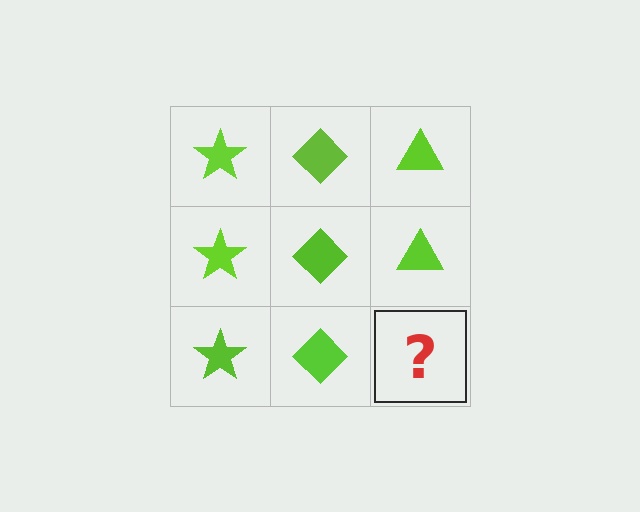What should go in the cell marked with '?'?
The missing cell should contain a lime triangle.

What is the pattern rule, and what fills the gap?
The rule is that each column has a consistent shape. The gap should be filled with a lime triangle.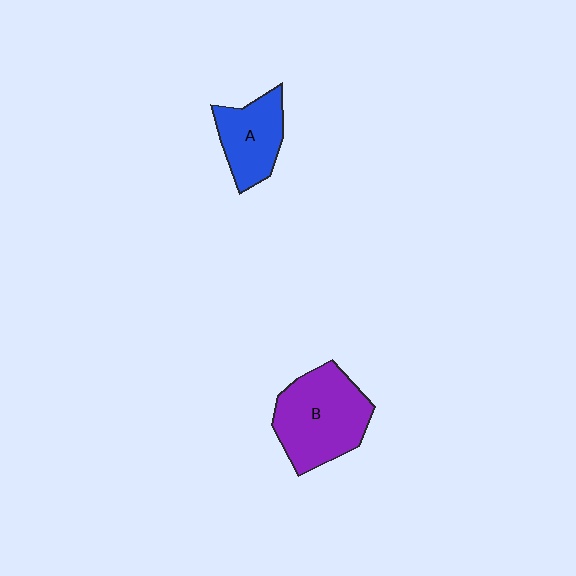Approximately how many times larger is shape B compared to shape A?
Approximately 1.5 times.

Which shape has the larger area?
Shape B (purple).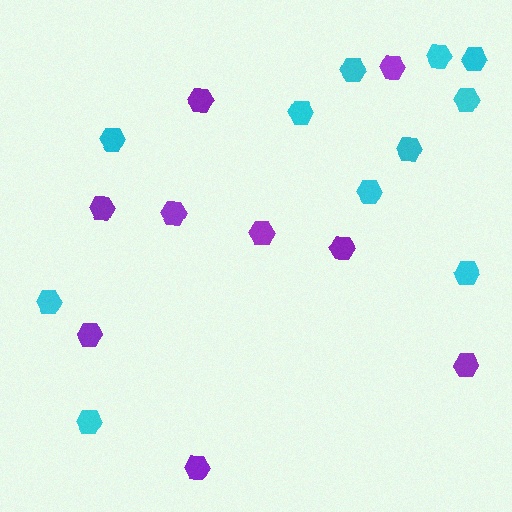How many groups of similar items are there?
There are 2 groups: one group of purple hexagons (9) and one group of cyan hexagons (11).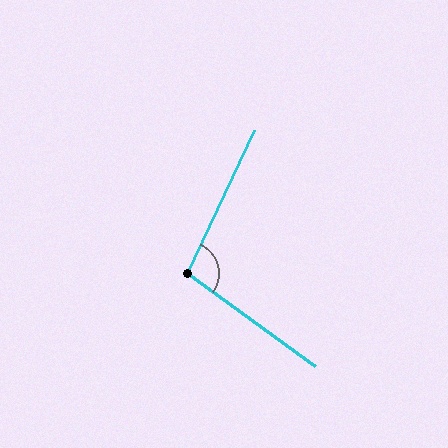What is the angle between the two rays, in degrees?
Approximately 101 degrees.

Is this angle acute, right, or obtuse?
It is obtuse.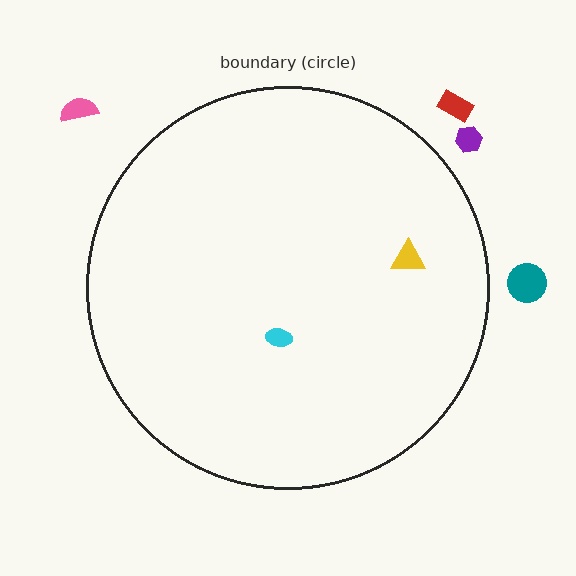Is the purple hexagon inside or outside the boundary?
Outside.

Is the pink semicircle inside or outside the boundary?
Outside.